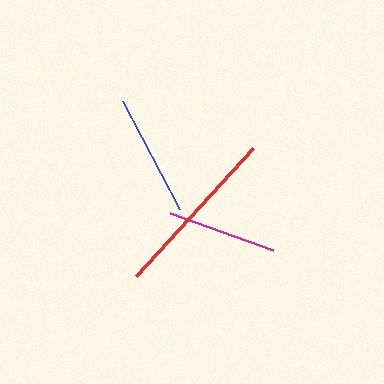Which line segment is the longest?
The red line is the longest at approximately 173 pixels.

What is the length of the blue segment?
The blue segment is approximately 122 pixels long.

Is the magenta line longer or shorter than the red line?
The red line is longer than the magenta line.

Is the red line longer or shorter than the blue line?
The red line is longer than the blue line.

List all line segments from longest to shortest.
From longest to shortest: red, blue, magenta.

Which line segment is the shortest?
The magenta line is the shortest at approximately 109 pixels.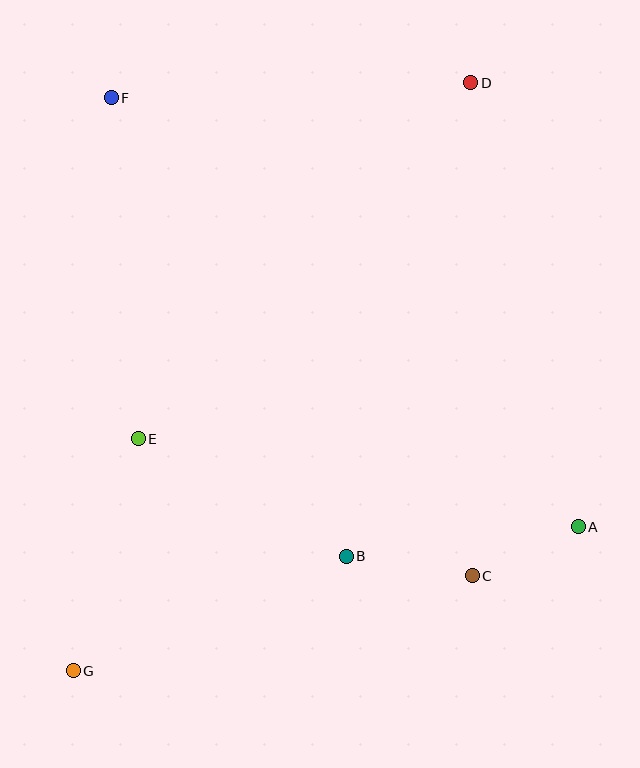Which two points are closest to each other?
Points A and C are closest to each other.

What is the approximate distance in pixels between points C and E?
The distance between C and E is approximately 361 pixels.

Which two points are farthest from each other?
Points D and G are farthest from each other.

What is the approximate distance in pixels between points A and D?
The distance between A and D is approximately 457 pixels.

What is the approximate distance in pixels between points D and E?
The distance between D and E is approximately 487 pixels.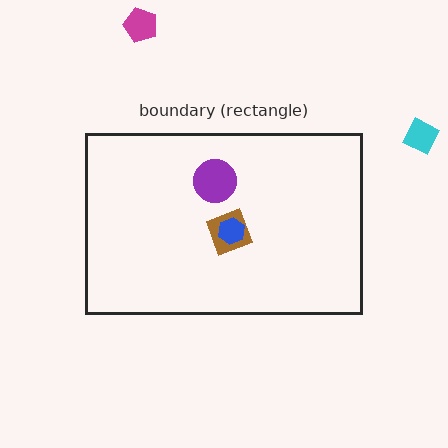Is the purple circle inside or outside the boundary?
Inside.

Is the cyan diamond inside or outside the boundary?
Outside.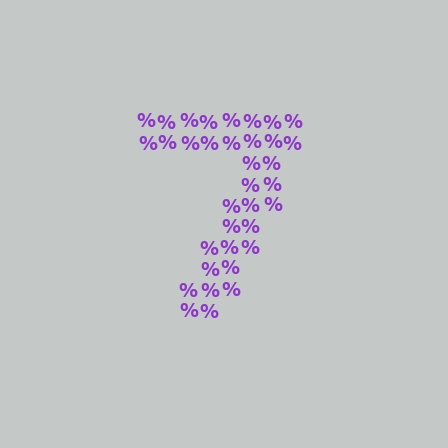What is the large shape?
The large shape is the digit 7.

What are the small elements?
The small elements are percent signs.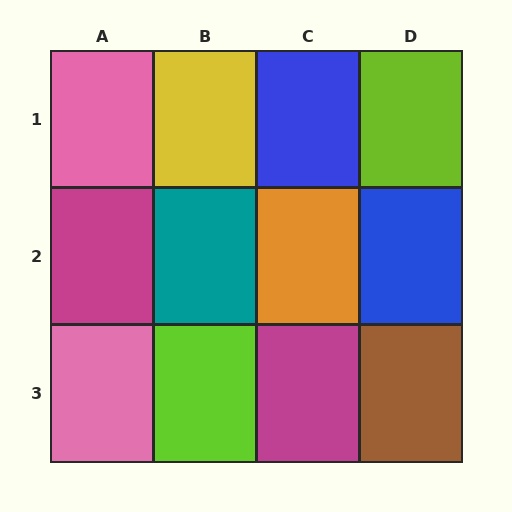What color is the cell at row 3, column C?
Magenta.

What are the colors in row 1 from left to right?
Pink, yellow, blue, lime.